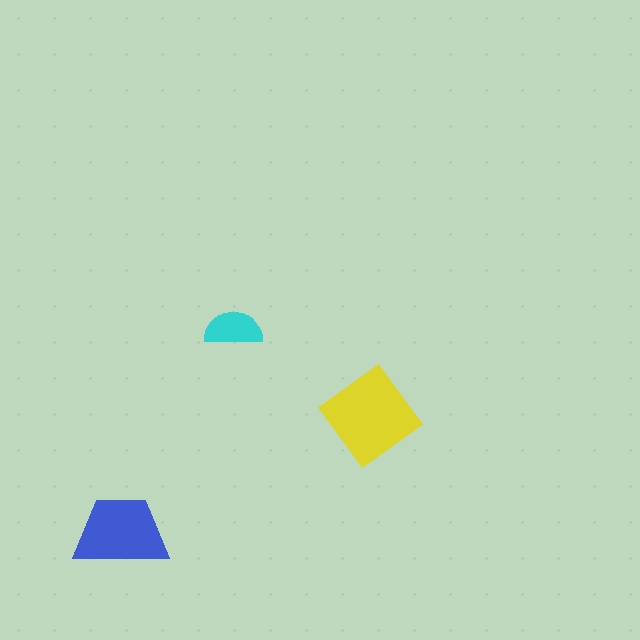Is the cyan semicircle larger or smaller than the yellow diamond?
Smaller.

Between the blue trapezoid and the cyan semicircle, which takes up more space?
The blue trapezoid.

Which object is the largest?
The yellow diamond.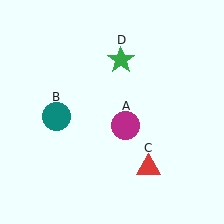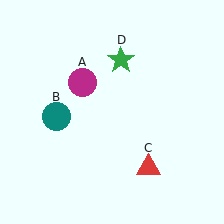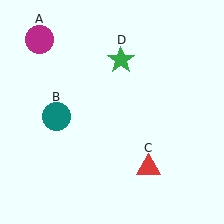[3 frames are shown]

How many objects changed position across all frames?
1 object changed position: magenta circle (object A).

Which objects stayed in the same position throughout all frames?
Teal circle (object B) and red triangle (object C) and green star (object D) remained stationary.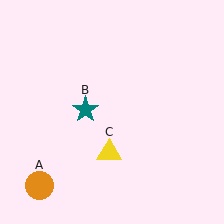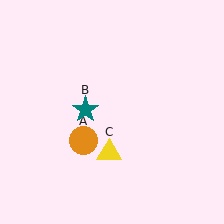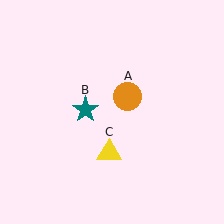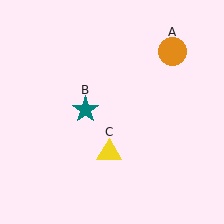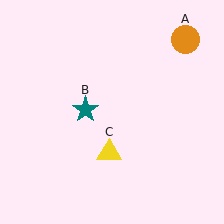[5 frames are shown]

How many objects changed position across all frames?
1 object changed position: orange circle (object A).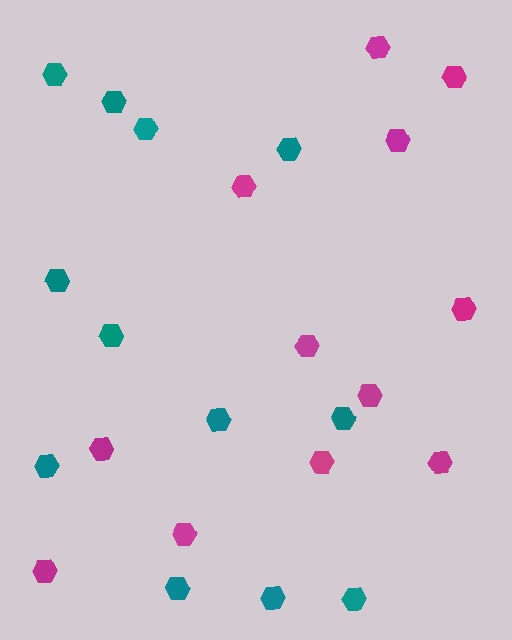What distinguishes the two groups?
There are 2 groups: one group of teal hexagons (12) and one group of magenta hexagons (12).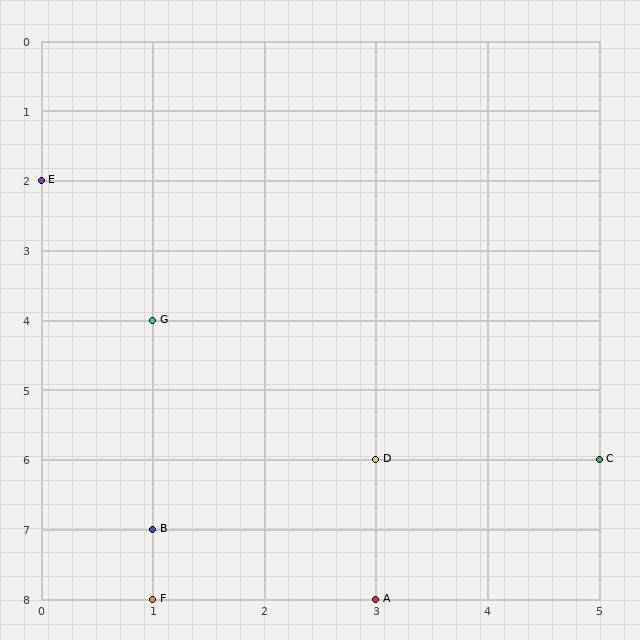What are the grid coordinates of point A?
Point A is at grid coordinates (3, 8).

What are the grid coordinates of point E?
Point E is at grid coordinates (0, 2).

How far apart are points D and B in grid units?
Points D and B are 2 columns and 1 row apart (about 2.2 grid units diagonally).